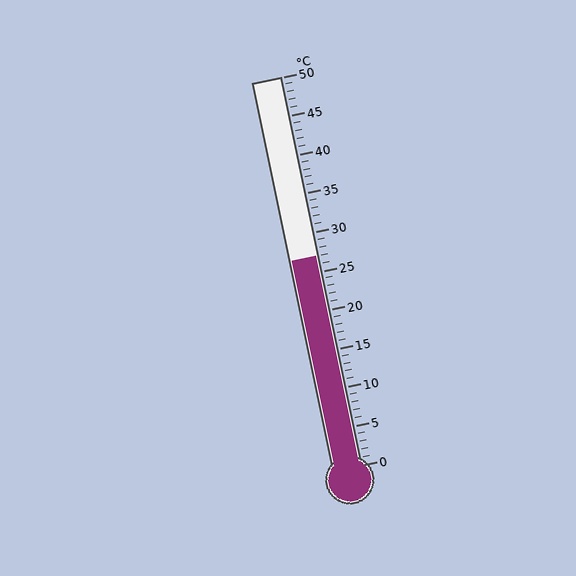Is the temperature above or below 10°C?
The temperature is above 10°C.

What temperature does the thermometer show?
The thermometer shows approximately 27°C.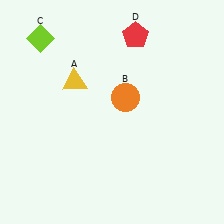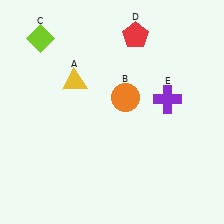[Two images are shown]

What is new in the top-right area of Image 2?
A purple cross (E) was added in the top-right area of Image 2.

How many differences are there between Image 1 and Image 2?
There is 1 difference between the two images.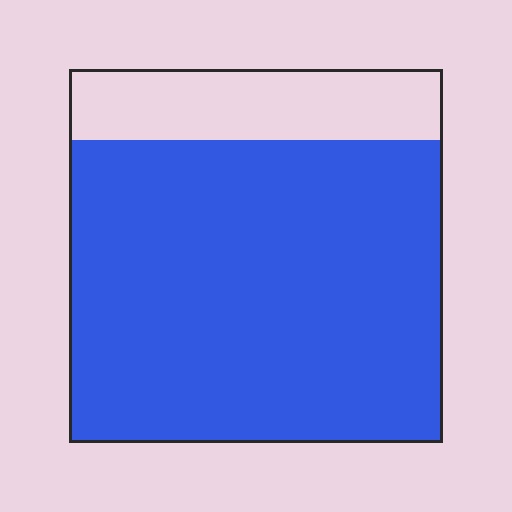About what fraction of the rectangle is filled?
About four fifths (4/5).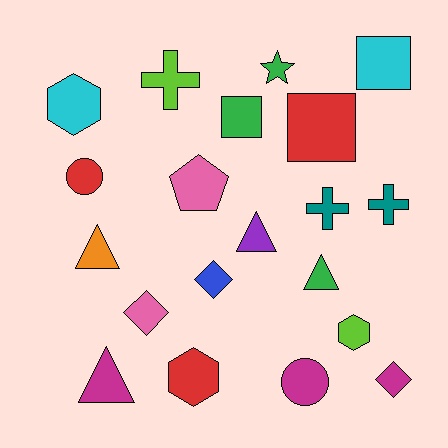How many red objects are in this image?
There are 3 red objects.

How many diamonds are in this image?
There are 3 diamonds.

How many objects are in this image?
There are 20 objects.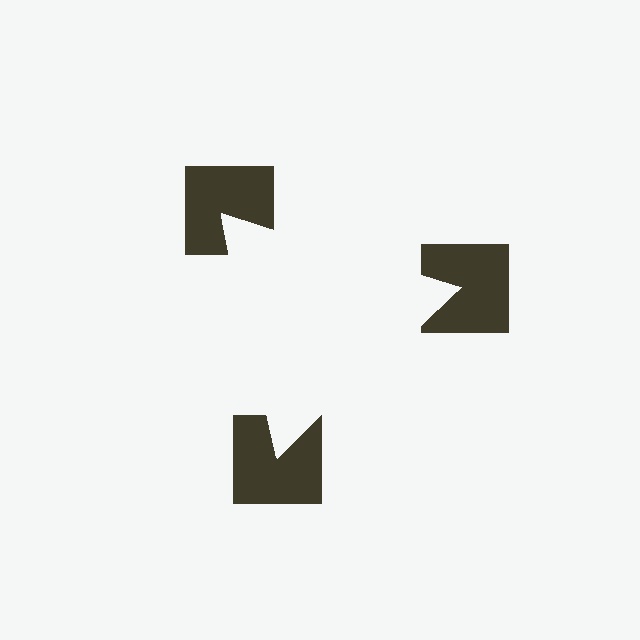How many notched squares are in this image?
There are 3 — one at each vertex of the illusory triangle.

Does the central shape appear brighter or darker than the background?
It typically appears slightly brighter than the background, even though no actual brightness change is drawn.